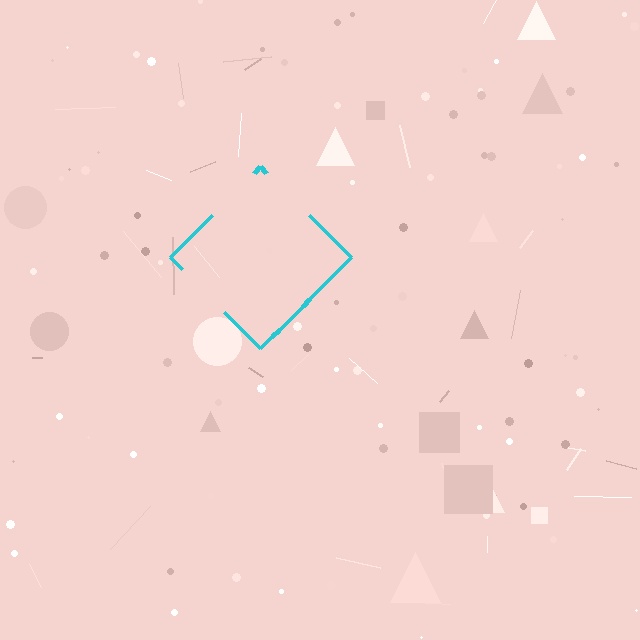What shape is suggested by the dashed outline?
The dashed outline suggests a diamond.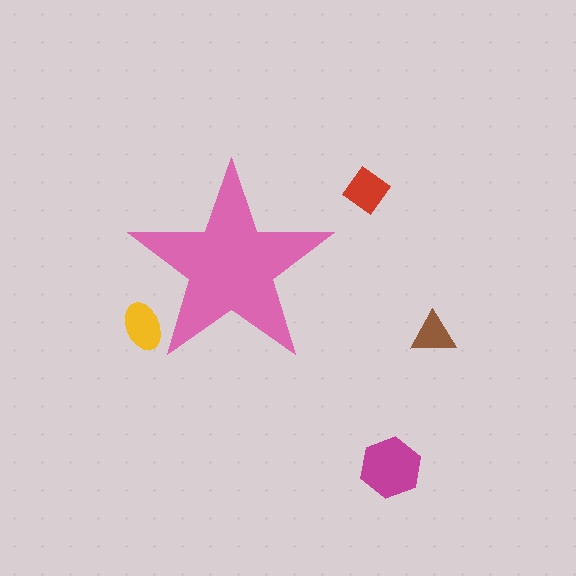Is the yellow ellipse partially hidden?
Yes, the yellow ellipse is partially hidden behind the pink star.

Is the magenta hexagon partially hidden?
No, the magenta hexagon is fully visible.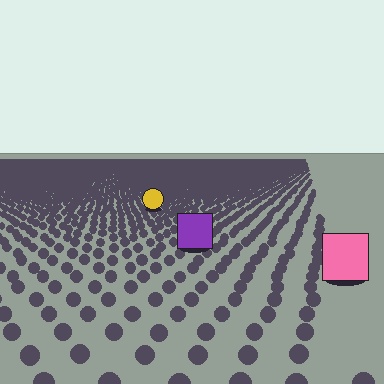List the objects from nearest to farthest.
From nearest to farthest: the pink square, the purple square, the yellow circle.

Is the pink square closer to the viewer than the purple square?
Yes. The pink square is closer — you can tell from the texture gradient: the ground texture is coarser near it.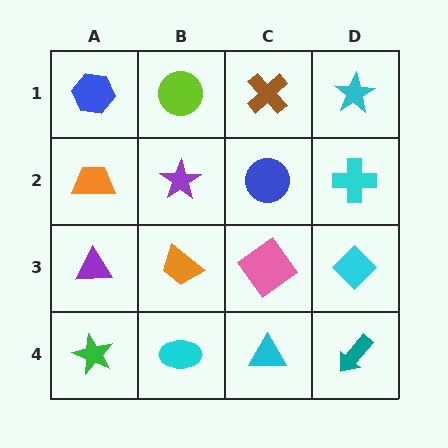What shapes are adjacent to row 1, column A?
An orange trapezoid (row 2, column A), a lime circle (row 1, column B).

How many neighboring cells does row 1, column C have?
3.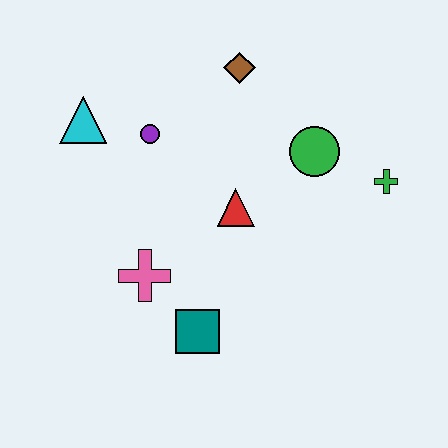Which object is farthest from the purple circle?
The green cross is farthest from the purple circle.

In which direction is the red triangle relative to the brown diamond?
The red triangle is below the brown diamond.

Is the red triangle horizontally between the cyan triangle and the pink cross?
No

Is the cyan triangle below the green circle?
No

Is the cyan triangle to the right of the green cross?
No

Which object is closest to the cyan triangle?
The purple circle is closest to the cyan triangle.